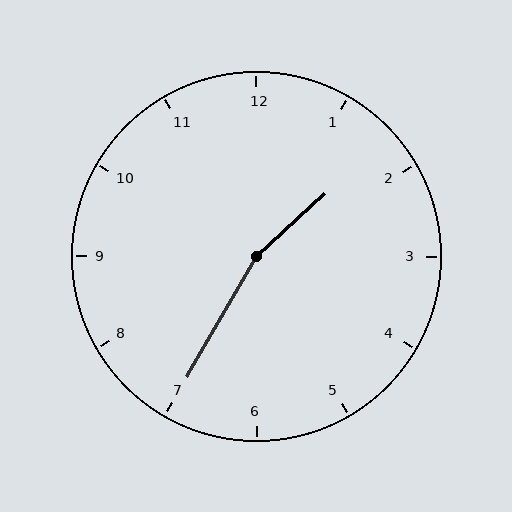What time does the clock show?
1:35.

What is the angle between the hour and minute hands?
Approximately 162 degrees.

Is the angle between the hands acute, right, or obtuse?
It is obtuse.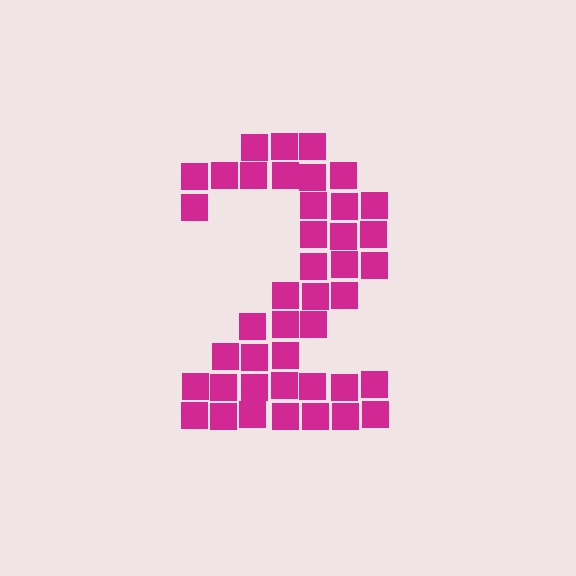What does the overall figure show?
The overall figure shows the digit 2.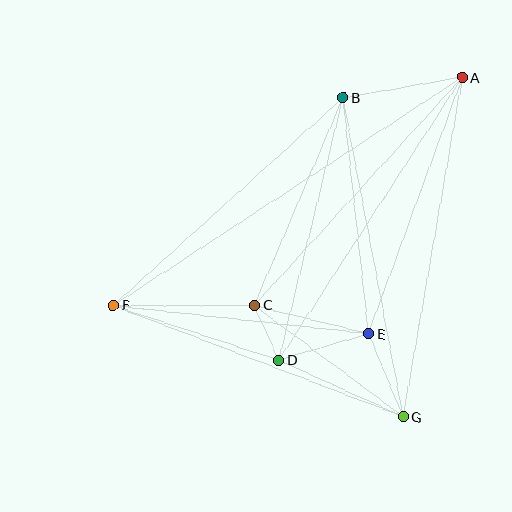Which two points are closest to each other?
Points C and D are closest to each other.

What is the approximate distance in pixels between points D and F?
The distance between D and F is approximately 174 pixels.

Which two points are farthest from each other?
Points A and F are farthest from each other.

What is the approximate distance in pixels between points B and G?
The distance between B and G is approximately 325 pixels.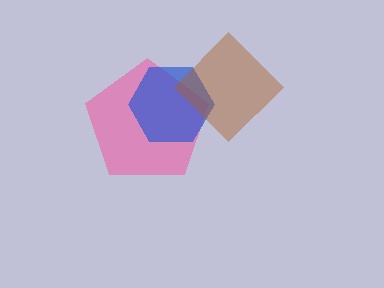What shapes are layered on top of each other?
The layered shapes are: a pink pentagon, a blue hexagon, a brown diamond.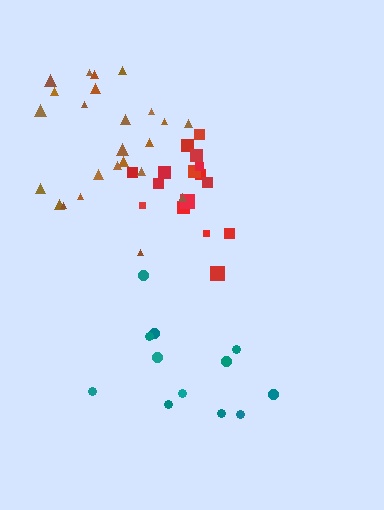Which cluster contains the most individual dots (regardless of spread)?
Brown (24).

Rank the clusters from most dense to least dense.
red, brown, teal.